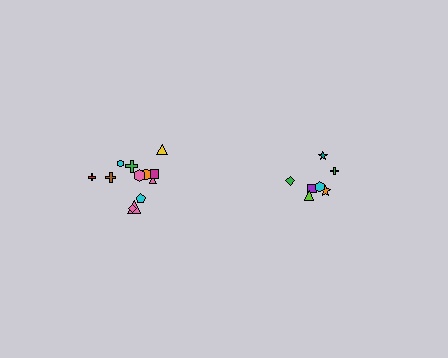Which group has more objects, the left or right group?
The left group.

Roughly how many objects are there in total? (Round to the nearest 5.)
Roughly 20 objects in total.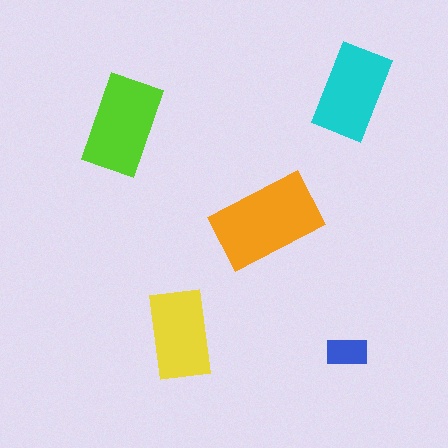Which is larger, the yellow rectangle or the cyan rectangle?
The cyan one.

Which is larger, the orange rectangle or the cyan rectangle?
The orange one.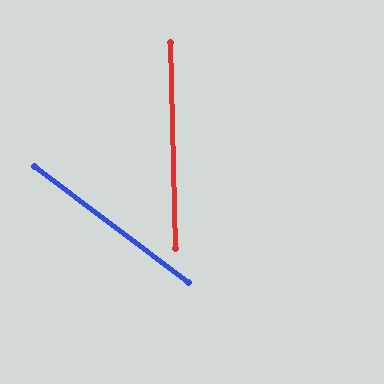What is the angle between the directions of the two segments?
Approximately 51 degrees.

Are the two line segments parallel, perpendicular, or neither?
Neither parallel nor perpendicular — they differ by about 51°.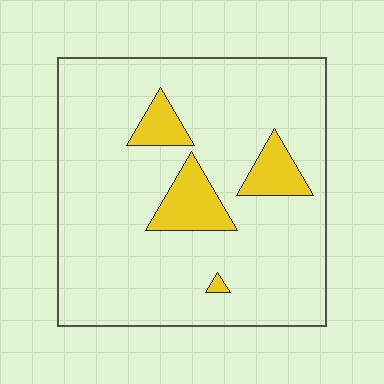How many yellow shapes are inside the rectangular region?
4.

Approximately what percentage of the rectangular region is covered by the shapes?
Approximately 10%.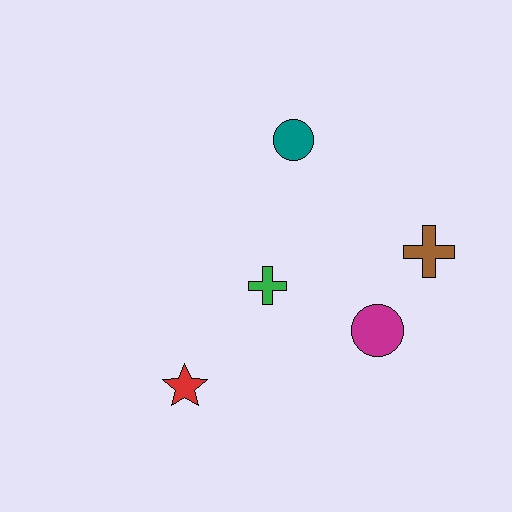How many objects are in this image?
There are 5 objects.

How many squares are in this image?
There are no squares.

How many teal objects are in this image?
There is 1 teal object.